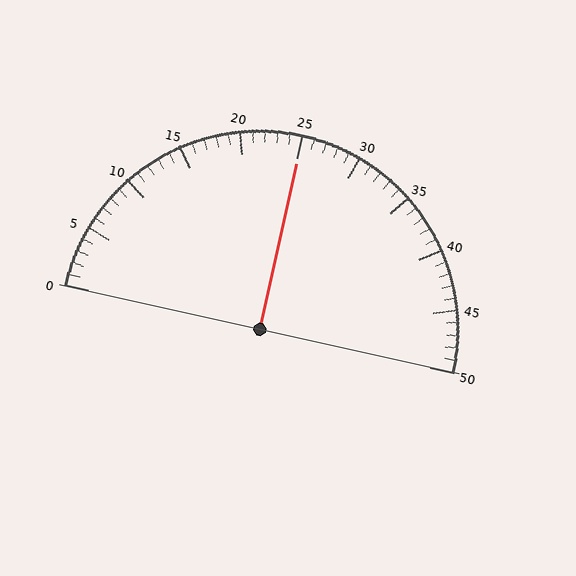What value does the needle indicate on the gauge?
The needle indicates approximately 25.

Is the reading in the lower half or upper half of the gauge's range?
The reading is in the upper half of the range (0 to 50).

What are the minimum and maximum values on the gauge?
The gauge ranges from 0 to 50.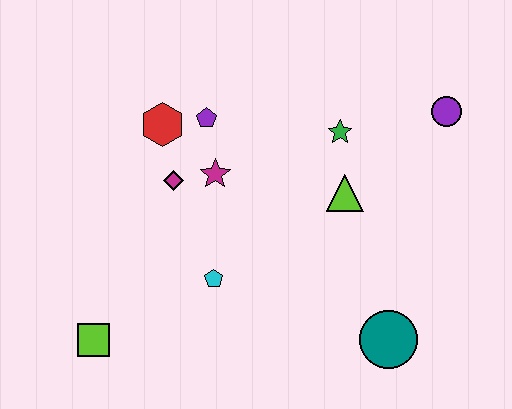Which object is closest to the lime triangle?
The green star is closest to the lime triangle.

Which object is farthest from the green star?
The lime square is farthest from the green star.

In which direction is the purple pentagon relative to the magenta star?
The purple pentagon is above the magenta star.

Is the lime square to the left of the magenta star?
Yes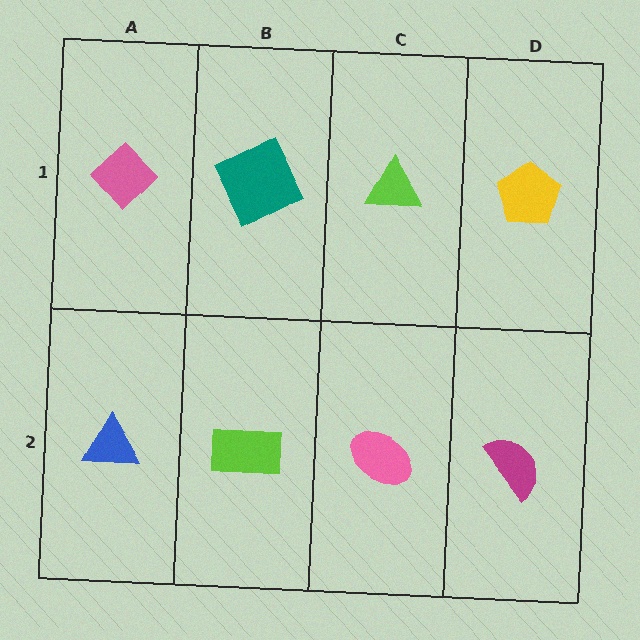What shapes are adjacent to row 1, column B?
A lime rectangle (row 2, column B), a pink diamond (row 1, column A), a lime triangle (row 1, column C).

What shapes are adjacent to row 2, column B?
A teal square (row 1, column B), a blue triangle (row 2, column A), a pink ellipse (row 2, column C).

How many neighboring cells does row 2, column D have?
2.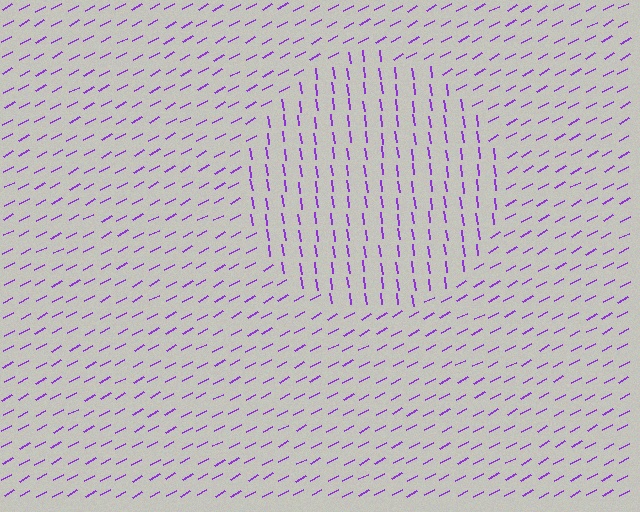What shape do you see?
I see a circle.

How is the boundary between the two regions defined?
The boundary is defined purely by a change in line orientation (approximately 70 degrees difference). All lines are the same color and thickness.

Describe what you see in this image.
The image is filled with small purple line segments. A circle region in the image has lines oriented differently from the surrounding lines, creating a visible texture boundary.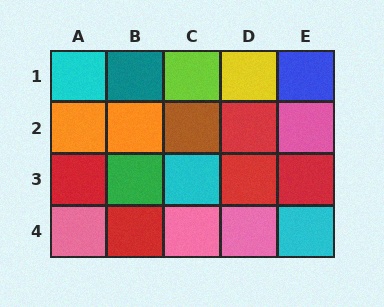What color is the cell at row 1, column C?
Lime.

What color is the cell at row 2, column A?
Orange.